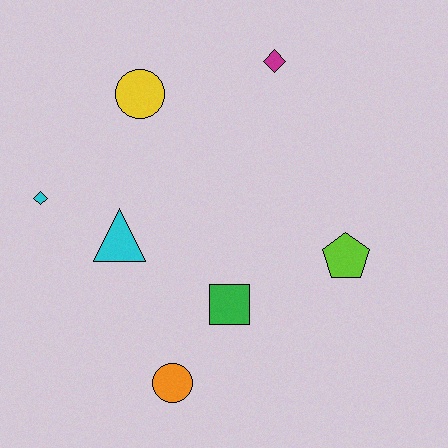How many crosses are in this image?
There are no crosses.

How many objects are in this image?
There are 7 objects.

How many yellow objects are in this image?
There is 1 yellow object.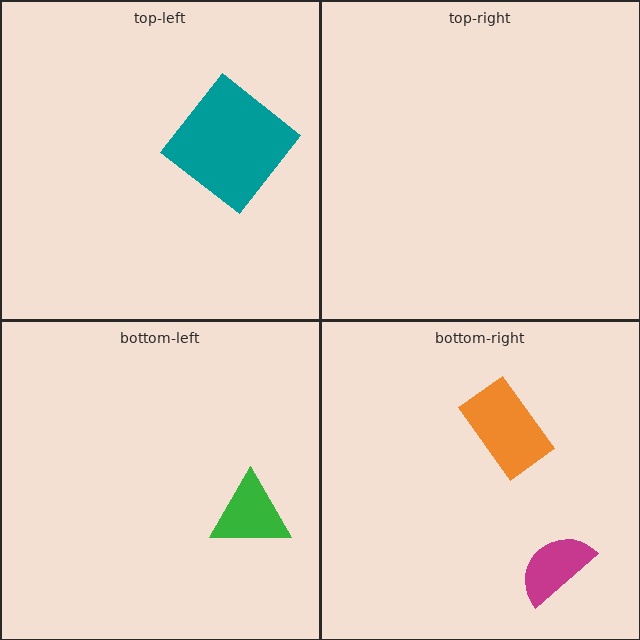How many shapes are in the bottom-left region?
1.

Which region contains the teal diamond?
The top-left region.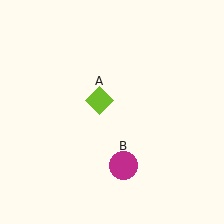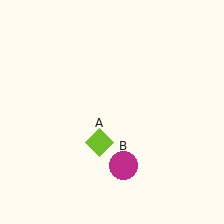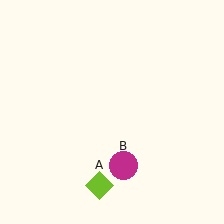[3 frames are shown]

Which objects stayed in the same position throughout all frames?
Magenta circle (object B) remained stationary.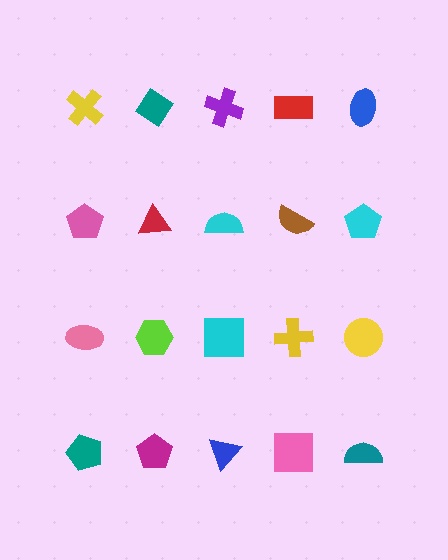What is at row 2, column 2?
A red triangle.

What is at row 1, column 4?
A red rectangle.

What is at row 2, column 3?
A cyan semicircle.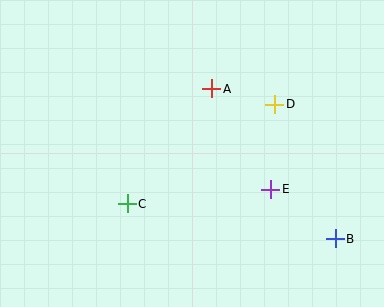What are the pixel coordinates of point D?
Point D is at (275, 104).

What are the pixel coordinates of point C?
Point C is at (127, 204).